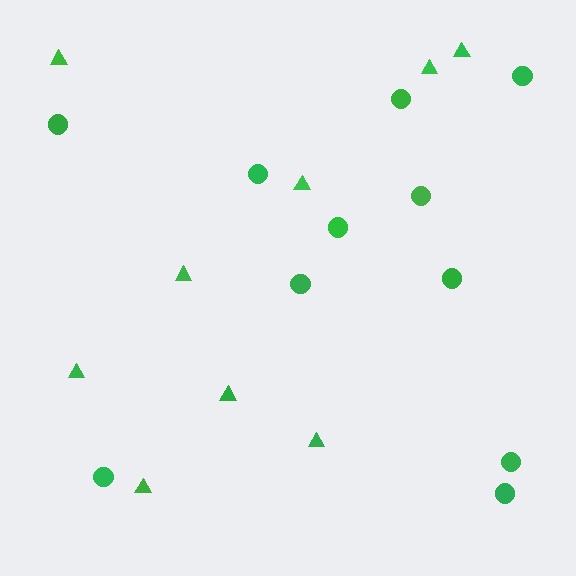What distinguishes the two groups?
There are 2 groups: one group of circles (11) and one group of triangles (9).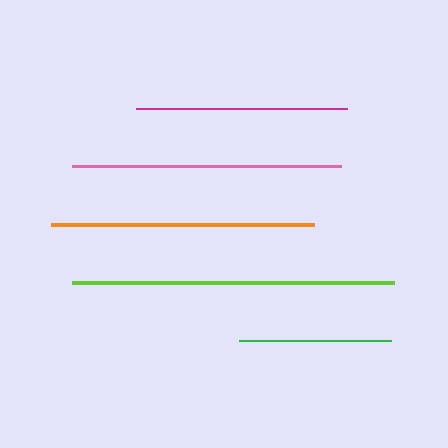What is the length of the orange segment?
The orange segment is approximately 263 pixels long.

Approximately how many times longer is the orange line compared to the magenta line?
The orange line is approximately 1.2 times the length of the magenta line.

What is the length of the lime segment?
The lime segment is approximately 322 pixels long.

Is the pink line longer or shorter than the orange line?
The pink line is longer than the orange line.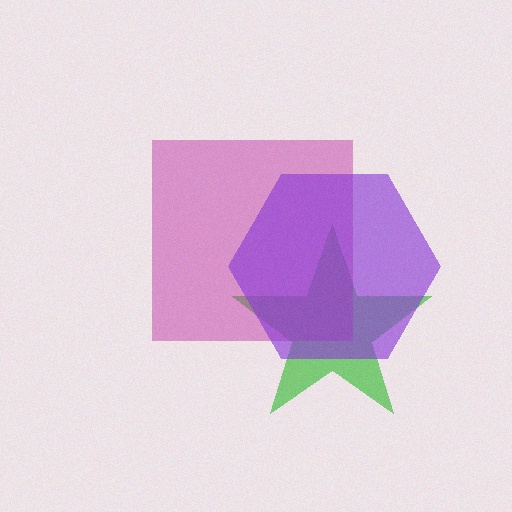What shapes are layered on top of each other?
The layered shapes are: a green star, a magenta square, a purple hexagon.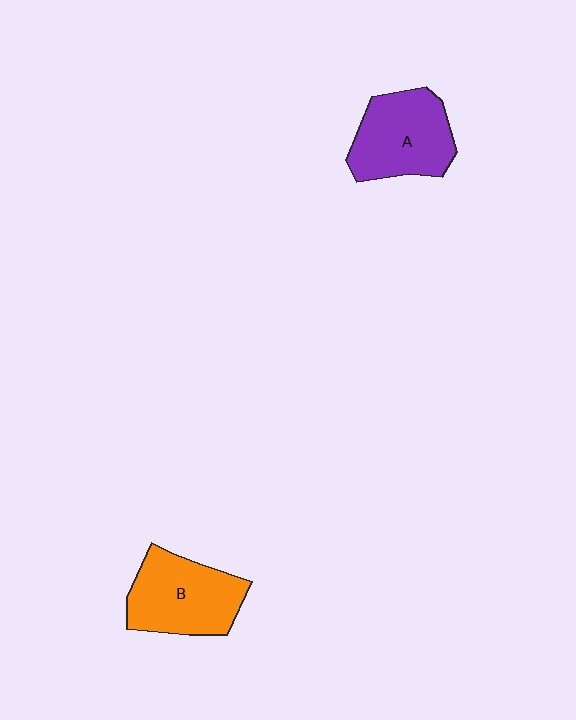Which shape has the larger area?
Shape B (orange).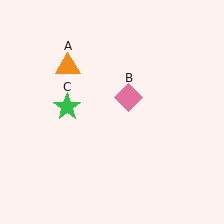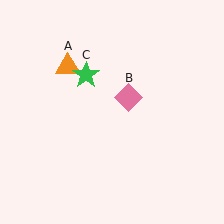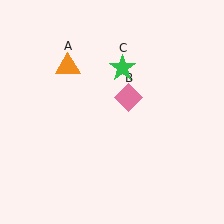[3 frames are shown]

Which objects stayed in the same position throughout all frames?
Orange triangle (object A) and pink diamond (object B) remained stationary.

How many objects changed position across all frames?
1 object changed position: green star (object C).